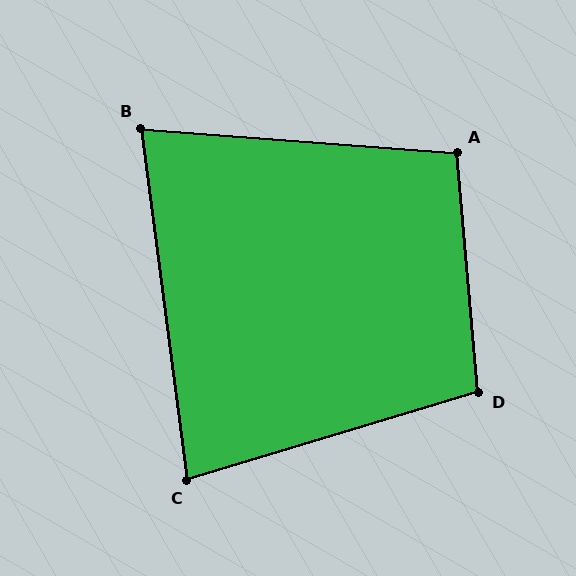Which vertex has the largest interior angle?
D, at approximately 102 degrees.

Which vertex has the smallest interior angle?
B, at approximately 78 degrees.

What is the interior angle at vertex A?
Approximately 99 degrees (obtuse).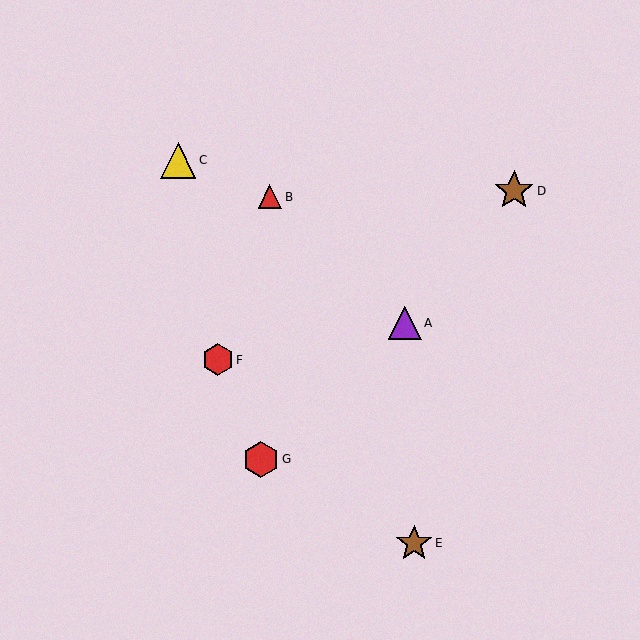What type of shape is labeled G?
Shape G is a red hexagon.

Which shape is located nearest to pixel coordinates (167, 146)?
The yellow triangle (labeled C) at (178, 160) is nearest to that location.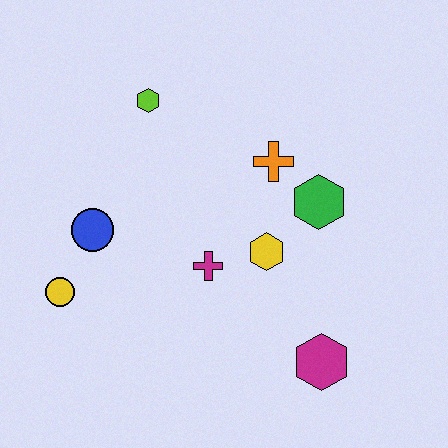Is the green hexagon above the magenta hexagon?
Yes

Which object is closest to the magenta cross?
The yellow hexagon is closest to the magenta cross.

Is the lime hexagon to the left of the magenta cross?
Yes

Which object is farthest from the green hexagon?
The yellow circle is farthest from the green hexagon.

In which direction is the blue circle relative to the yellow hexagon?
The blue circle is to the left of the yellow hexagon.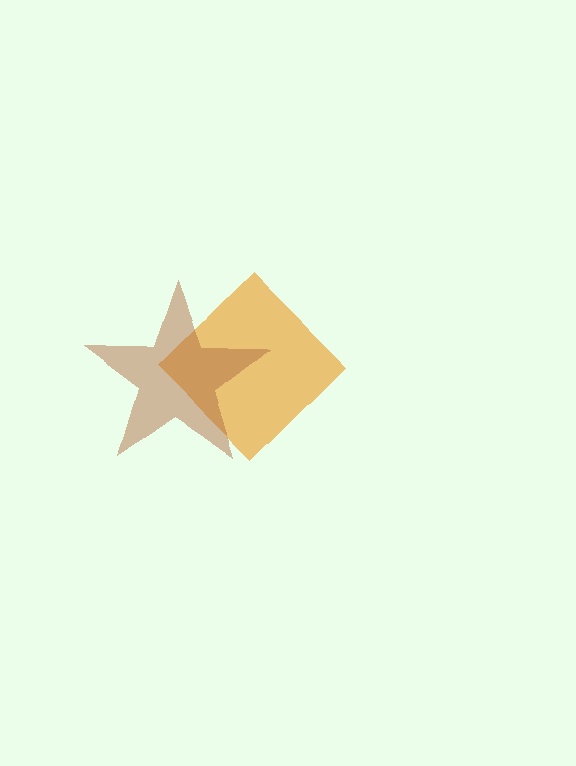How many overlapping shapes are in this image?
There are 2 overlapping shapes in the image.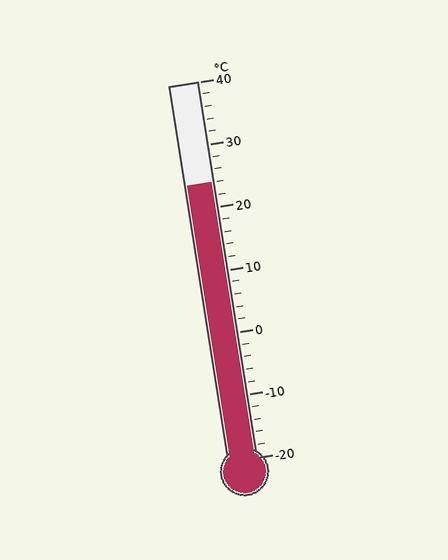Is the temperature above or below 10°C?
The temperature is above 10°C.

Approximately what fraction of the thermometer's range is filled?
The thermometer is filled to approximately 75% of its range.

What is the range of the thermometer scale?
The thermometer scale ranges from -20°C to 40°C.